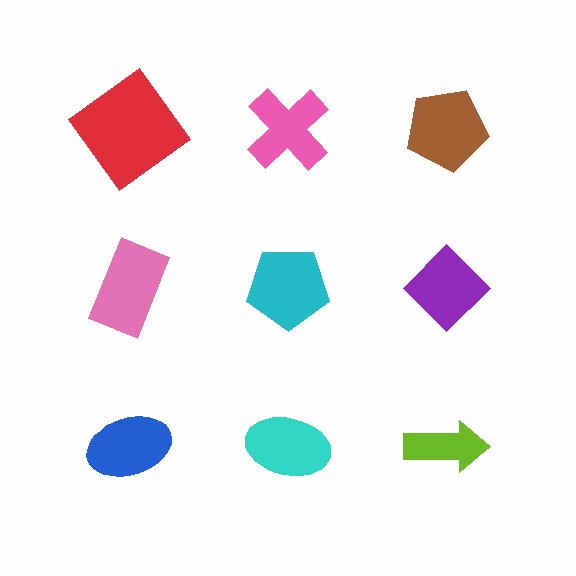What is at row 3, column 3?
A lime arrow.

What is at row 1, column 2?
A pink cross.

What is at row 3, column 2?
A cyan ellipse.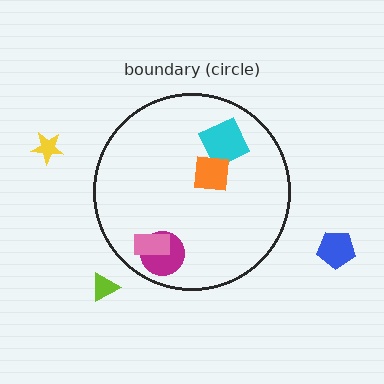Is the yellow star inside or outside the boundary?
Outside.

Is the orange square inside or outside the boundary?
Inside.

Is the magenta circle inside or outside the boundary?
Inside.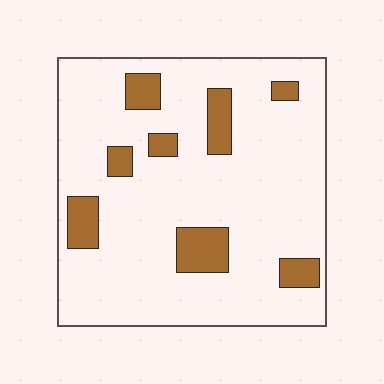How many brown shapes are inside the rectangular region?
8.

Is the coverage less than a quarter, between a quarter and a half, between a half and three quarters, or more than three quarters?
Less than a quarter.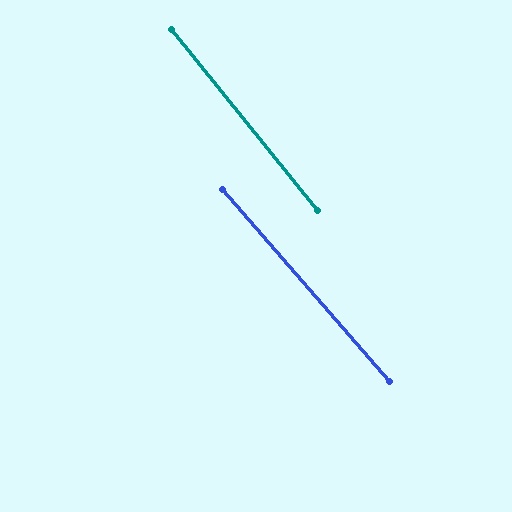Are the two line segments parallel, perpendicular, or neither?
Parallel — their directions differ by only 2.0°.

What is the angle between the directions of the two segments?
Approximately 2 degrees.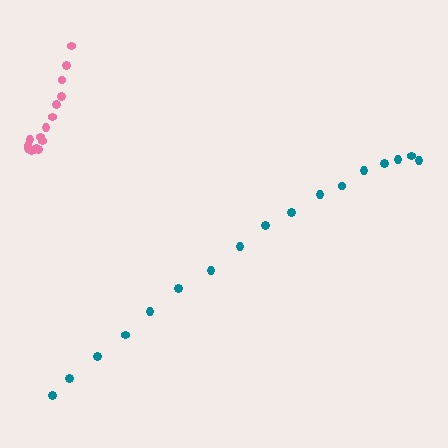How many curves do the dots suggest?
There are 2 distinct paths.